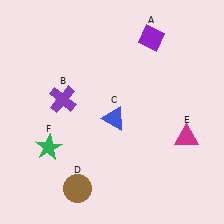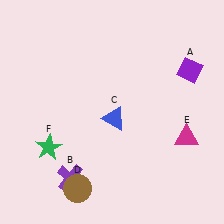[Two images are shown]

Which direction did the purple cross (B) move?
The purple cross (B) moved down.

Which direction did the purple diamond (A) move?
The purple diamond (A) moved right.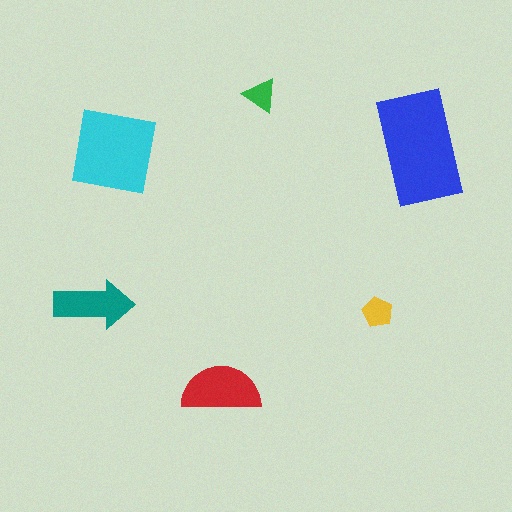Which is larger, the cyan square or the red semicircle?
The cyan square.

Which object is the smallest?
The green triangle.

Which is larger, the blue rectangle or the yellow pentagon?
The blue rectangle.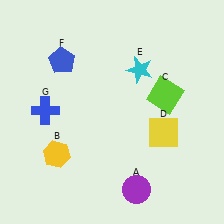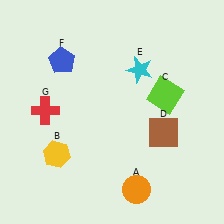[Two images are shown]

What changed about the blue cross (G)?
In Image 1, G is blue. In Image 2, it changed to red.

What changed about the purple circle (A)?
In Image 1, A is purple. In Image 2, it changed to orange.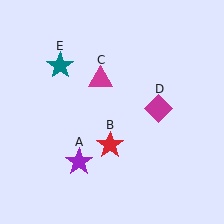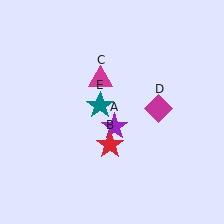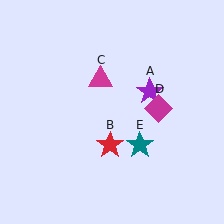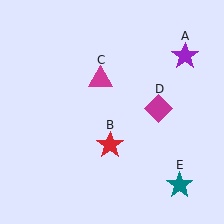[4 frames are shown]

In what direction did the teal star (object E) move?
The teal star (object E) moved down and to the right.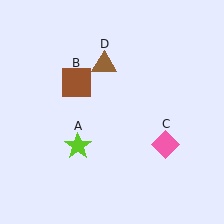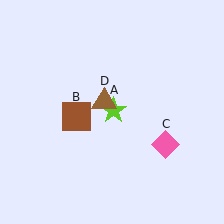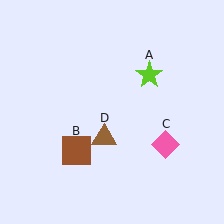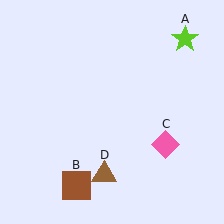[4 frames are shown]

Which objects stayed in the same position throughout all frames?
Pink diamond (object C) remained stationary.